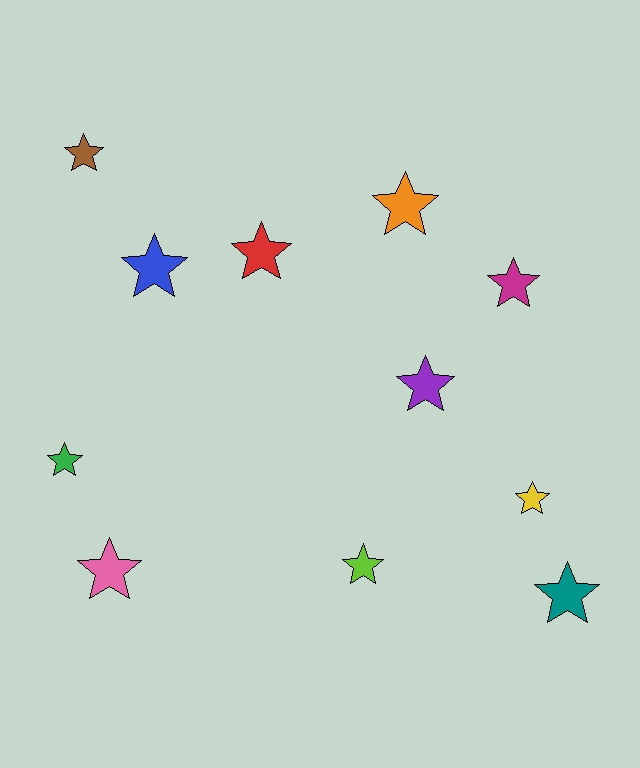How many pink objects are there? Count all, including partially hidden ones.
There is 1 pink object.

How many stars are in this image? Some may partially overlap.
There are 11 stars.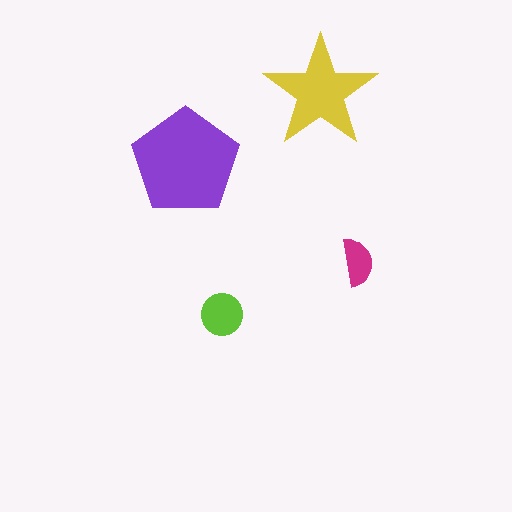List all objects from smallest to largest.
The magenta semicircle, the lime circle, the yellow star, the purple pentagon.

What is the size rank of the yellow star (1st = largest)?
2nd.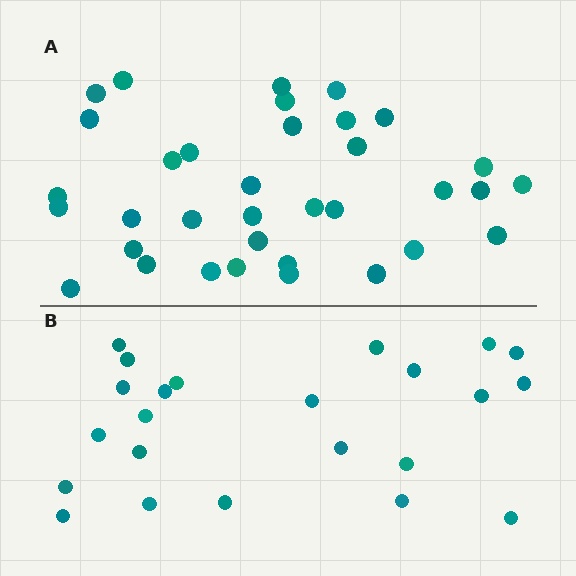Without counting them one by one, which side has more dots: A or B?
Region A (the top region) has more dots.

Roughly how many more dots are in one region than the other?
Region A has roughly 12 or so more dots than region B.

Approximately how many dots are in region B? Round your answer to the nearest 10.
About 20 dots. (The exact count is 23, which rounds to 20.)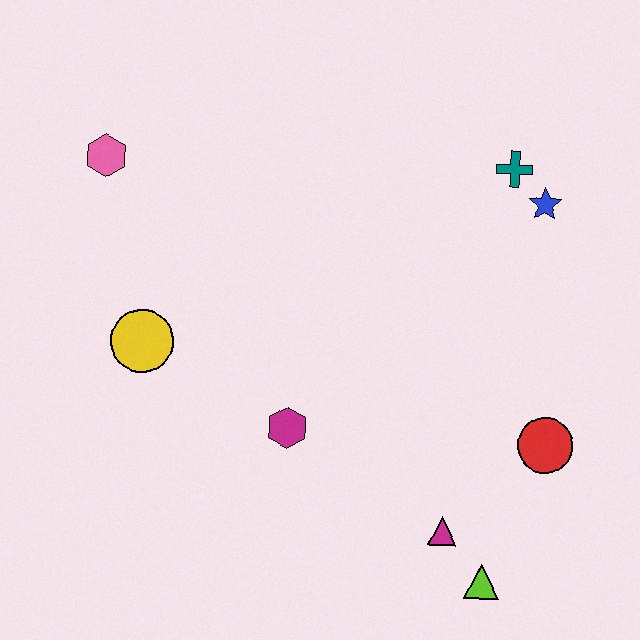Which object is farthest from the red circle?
The pink hexagon is farthest from the red circle.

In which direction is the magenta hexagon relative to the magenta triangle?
The magenta hexagon is to the left of the magenta triangle.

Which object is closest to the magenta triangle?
The lime triangle is closest to the magenta triangle.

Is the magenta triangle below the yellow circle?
Yes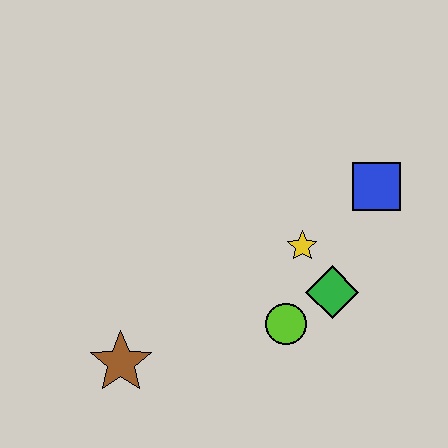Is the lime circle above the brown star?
Yes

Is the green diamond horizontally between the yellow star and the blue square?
Yes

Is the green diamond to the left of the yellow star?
No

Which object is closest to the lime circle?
The green diamond is closest to the lime circle.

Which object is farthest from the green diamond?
The brown star is farthest from the green diamond.